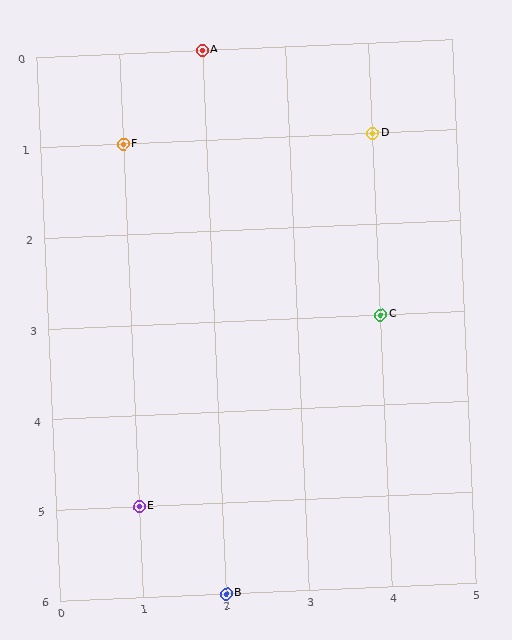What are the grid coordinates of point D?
Point D is at grid coordinates (4, 1).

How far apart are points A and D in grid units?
Points A and D are 2 columns and 1 row apart (about 2.2 grid units diagonally).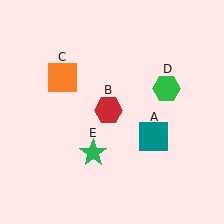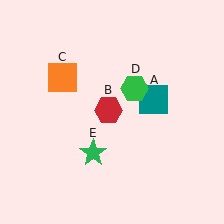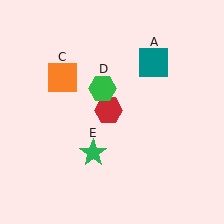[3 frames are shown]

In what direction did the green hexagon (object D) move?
The green hexagon (object D) moved left.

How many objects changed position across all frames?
2 objects changed position: teal square (object A), green hexagon (object D).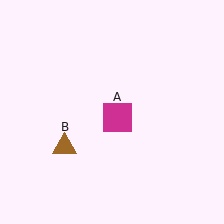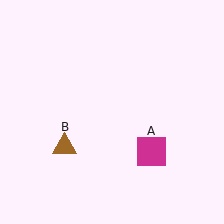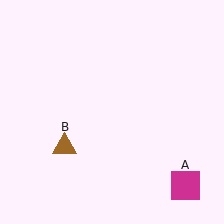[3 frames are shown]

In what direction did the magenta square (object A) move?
The magenta square (object A) moved down and to the right.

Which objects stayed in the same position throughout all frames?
Brown triangle (object B) remained stationary.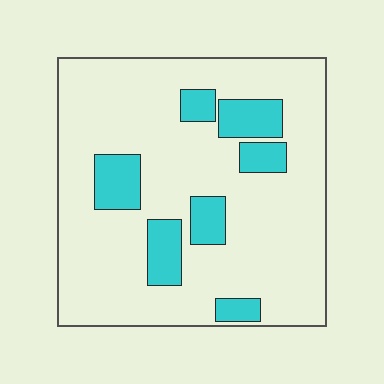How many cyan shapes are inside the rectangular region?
7.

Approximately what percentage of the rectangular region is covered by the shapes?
Approximately 20%.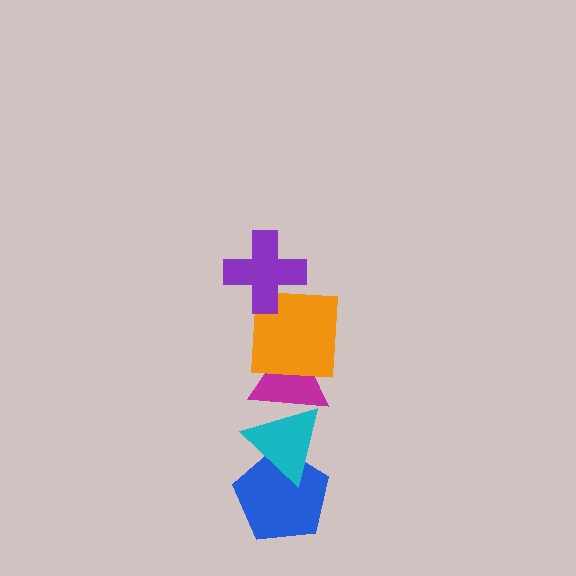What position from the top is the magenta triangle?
The magenta triangle is 3rd from the top.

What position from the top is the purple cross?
The purple cross is 1st from the top.